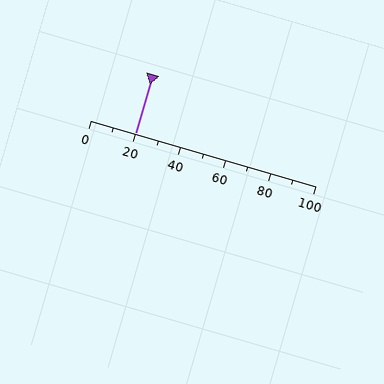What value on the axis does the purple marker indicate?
The marker indicates approximately 20.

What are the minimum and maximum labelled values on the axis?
The axis runs from 0 to 100.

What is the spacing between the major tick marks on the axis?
The major ticks are spaced 20 apart.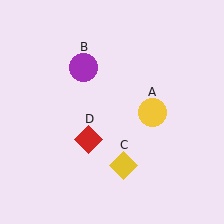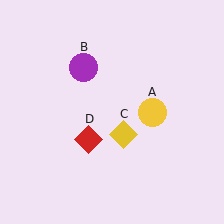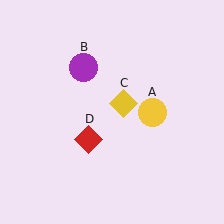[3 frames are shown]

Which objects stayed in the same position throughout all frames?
Yellow circle (object A) and purple circle (object B) and red diamond (object D) remained stationary.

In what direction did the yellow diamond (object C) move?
The yellow diamond (object C) moved up.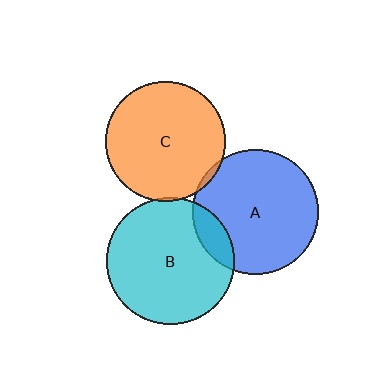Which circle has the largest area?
Circle B (cyan).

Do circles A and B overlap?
Yes.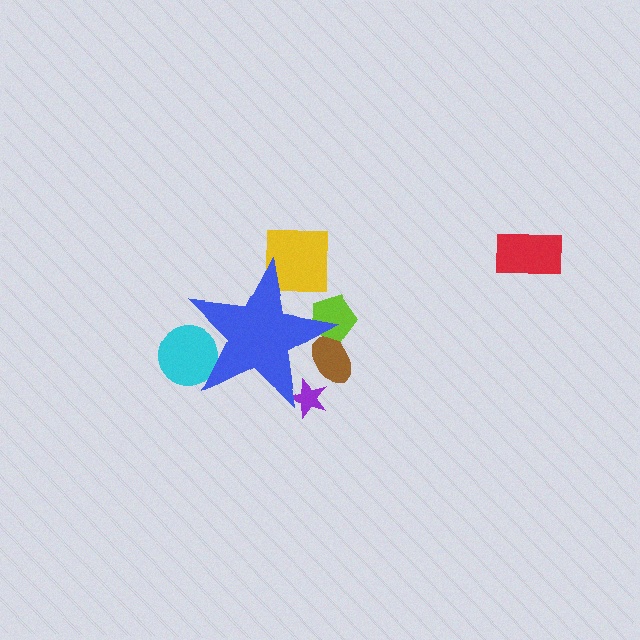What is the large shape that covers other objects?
A blue star.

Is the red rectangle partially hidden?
No, the red rectangle is fully visible.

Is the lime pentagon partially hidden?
Yes, the lime pentagon is partially hidden behind the blue star.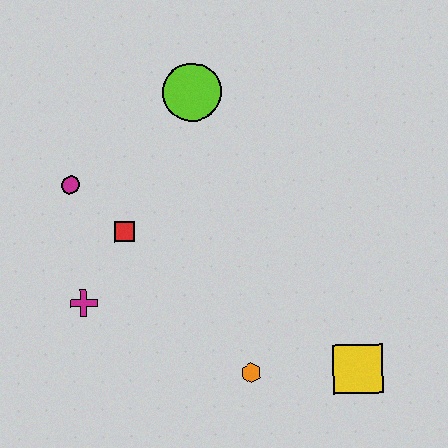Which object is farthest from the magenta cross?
The yellow square is farthest from the magenta cross.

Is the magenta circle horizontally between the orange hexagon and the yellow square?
No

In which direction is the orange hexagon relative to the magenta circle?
The orange hexagon is below the magenta circle.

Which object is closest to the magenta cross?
The red square is closest to the magenta cross.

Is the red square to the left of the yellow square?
Yes